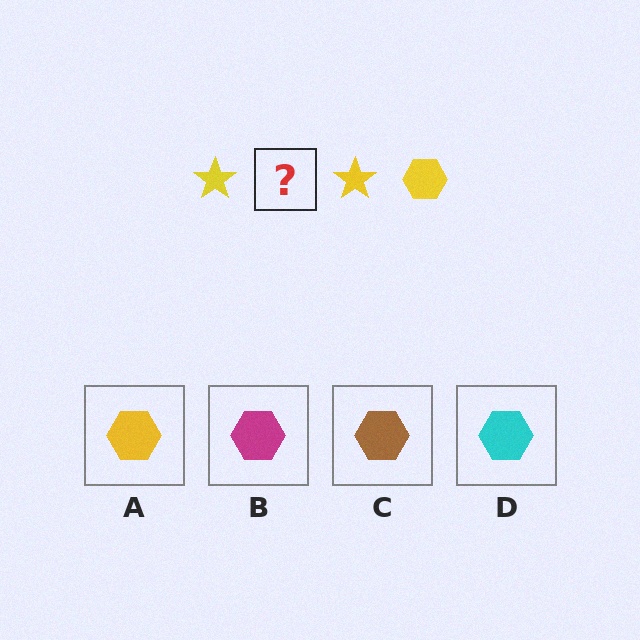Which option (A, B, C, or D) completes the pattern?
A.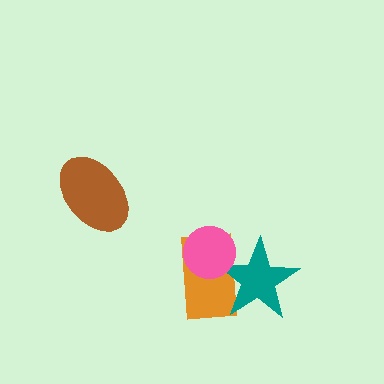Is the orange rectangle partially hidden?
Yes, it is partially covered by another shape.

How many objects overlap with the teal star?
2 objects overlap with the teal star.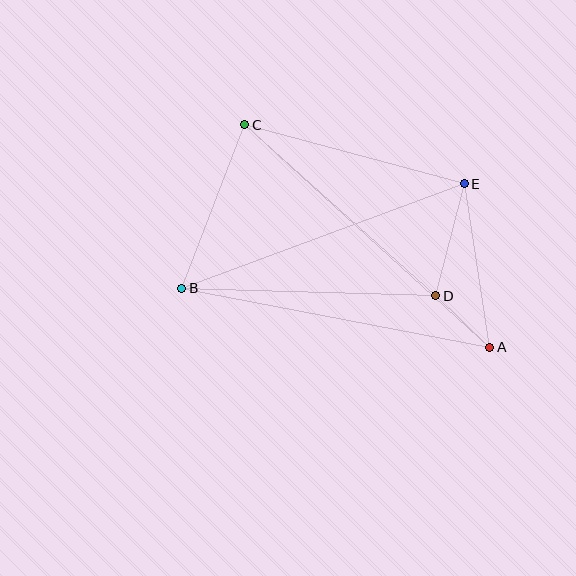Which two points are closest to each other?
Points A and D are closest to each other.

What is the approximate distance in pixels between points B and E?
The distance between B and E is approximately 301 pixels.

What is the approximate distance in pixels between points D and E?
The distance between D and E is approximately 116 pixels.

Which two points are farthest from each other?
Points A and C are farthest from each other.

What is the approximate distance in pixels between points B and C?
The distance between B and C is approximately 175 pixels.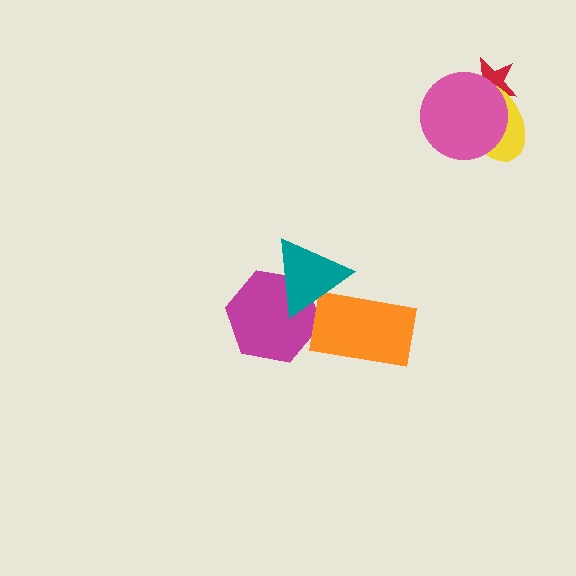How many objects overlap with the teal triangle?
2 objects overlap with the teal triangle.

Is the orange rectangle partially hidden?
Yes, it is partially covered by another shape.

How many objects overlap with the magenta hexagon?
1 object overlaps with the magenta hexagon.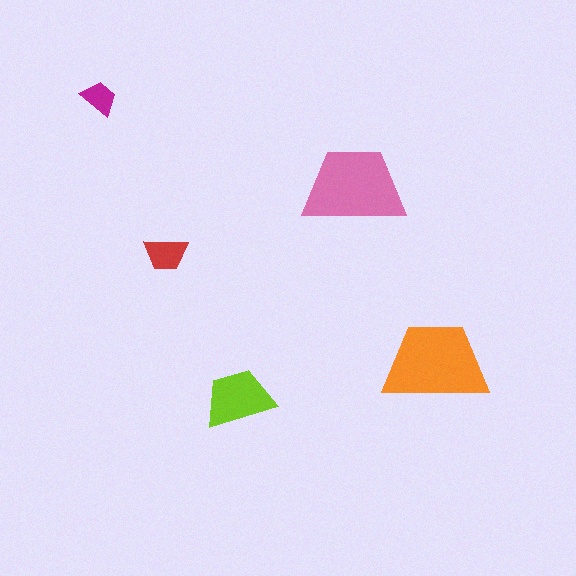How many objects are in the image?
There are 5 objects in the image.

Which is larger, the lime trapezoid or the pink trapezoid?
The pink one.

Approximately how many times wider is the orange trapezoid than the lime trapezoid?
About 1.5 times wider.